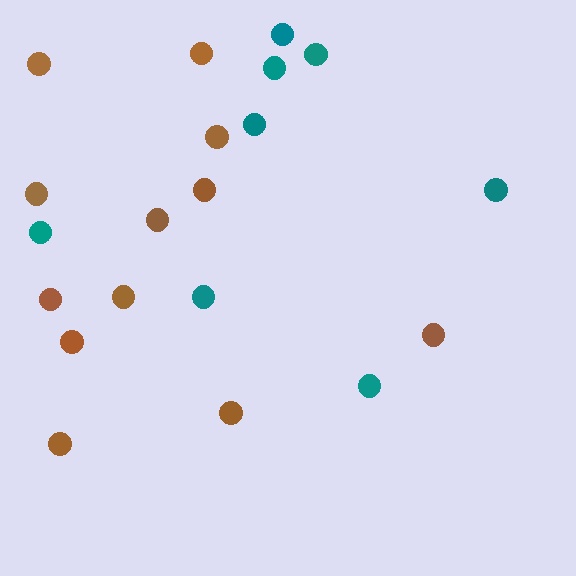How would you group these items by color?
There are 2 groups: one group of brown circles (12) and one group of teal circles (8).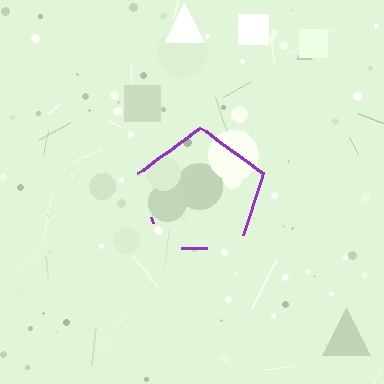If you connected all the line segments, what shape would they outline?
They would outline a pentagon.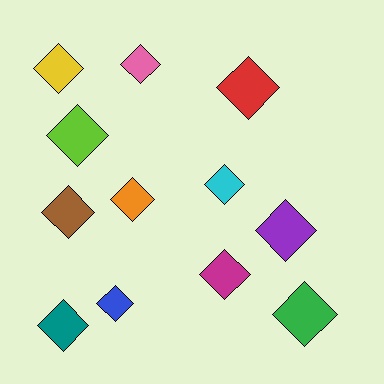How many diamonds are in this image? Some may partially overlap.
There are 12 diamonds.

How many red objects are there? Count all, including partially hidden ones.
There is 1 red object.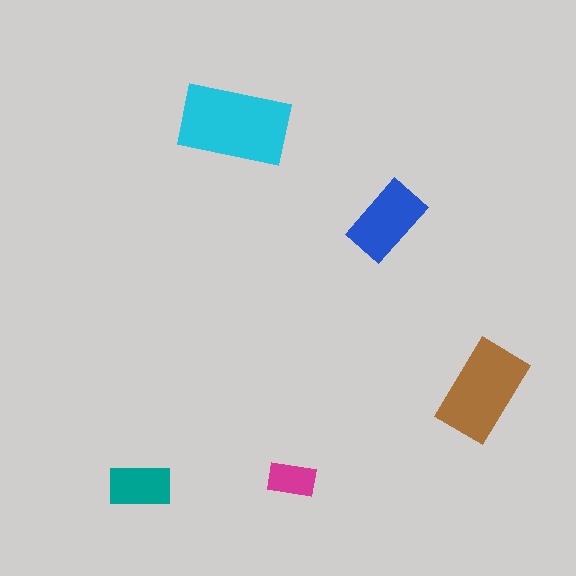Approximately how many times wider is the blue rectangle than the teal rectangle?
About 1.5 times wider.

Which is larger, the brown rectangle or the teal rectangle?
The brown one.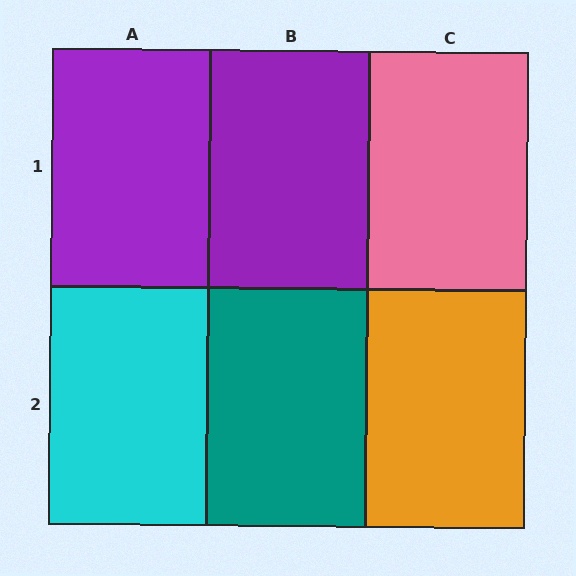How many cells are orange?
1 cell is orange.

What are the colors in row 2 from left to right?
Cyan, teal, orange.